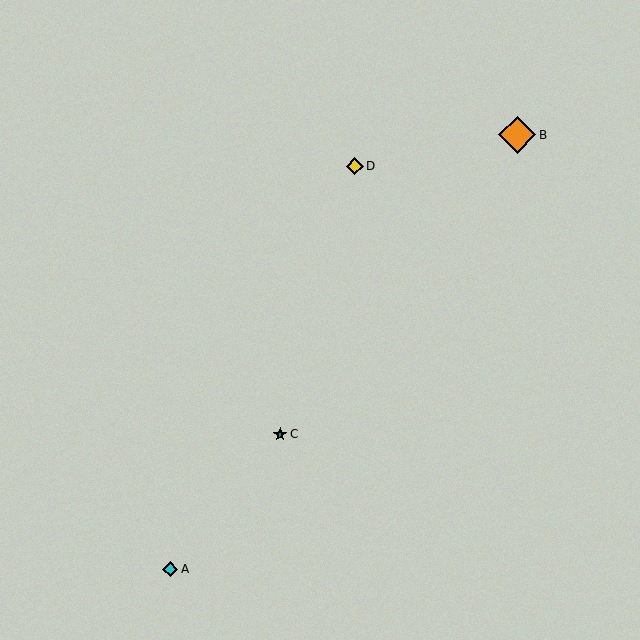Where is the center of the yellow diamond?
The center of the yellow diamond is at (355, 166).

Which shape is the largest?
The orange diamond (labeled B) is the largest.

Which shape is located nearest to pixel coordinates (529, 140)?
The orange diamond (labeled B) at (517, 135) is nearest to that location.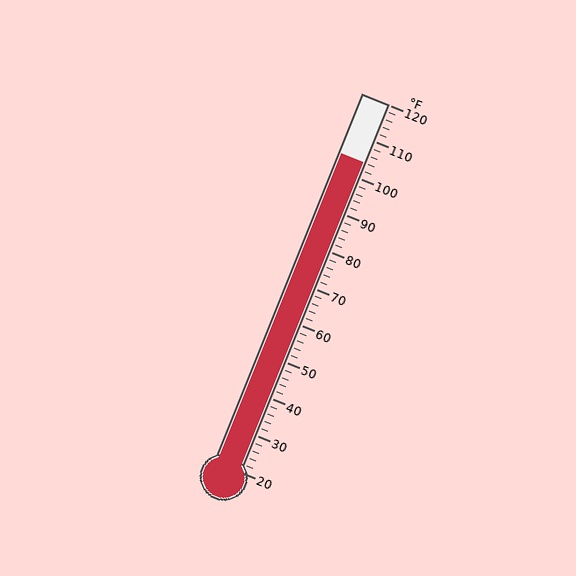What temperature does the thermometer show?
The thermometer shows approximately 104°F.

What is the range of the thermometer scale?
The thermometer scale ranges from 20°F to 120°F.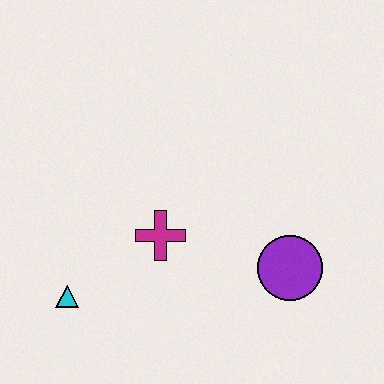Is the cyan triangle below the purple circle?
Yes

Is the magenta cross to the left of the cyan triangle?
No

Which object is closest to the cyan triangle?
The magenta cross is closest to the cyan triangle.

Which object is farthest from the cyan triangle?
The purple circle is farthest from the cyan triangle.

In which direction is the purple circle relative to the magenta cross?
The purple circle is to the right of the magenta cross.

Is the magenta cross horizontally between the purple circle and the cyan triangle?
Yes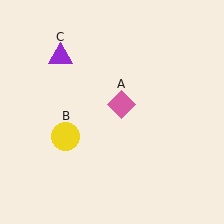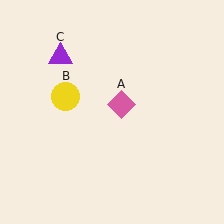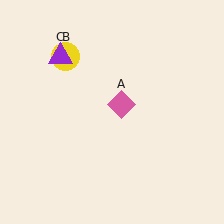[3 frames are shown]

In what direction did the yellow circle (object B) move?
The yellow circle (object B) moved up.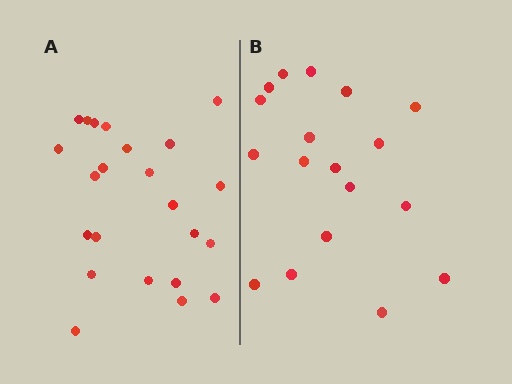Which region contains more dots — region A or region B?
Region A (the left region) has more dots.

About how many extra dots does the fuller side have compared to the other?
Region A has about 5 more dots than region B.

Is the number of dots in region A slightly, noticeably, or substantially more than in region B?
Region A has noticeably more, but not dramatically so. The ratio is roughly 1.3 to 1.